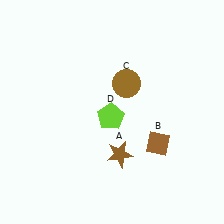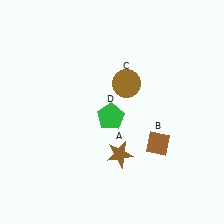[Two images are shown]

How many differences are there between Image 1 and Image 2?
There is 1 difference between the two images.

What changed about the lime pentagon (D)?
In Image 1, D is lime. In Image 2, it changed to green.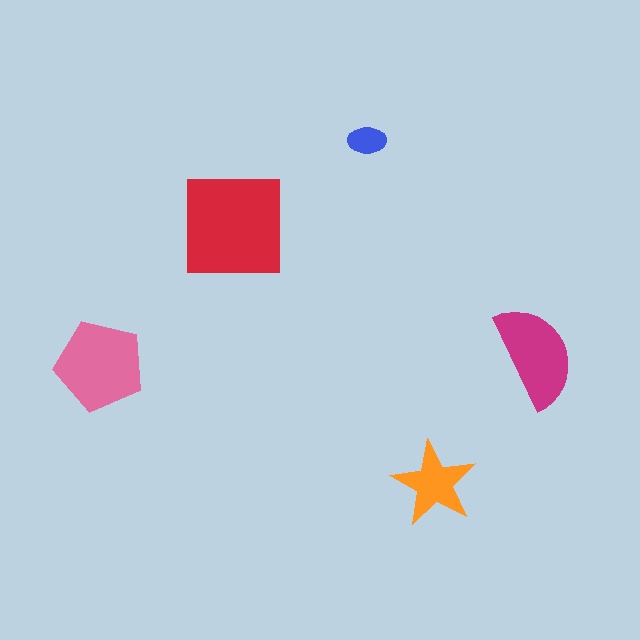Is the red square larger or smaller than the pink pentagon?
Larger.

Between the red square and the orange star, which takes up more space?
The red square.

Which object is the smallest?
The blue ellipse.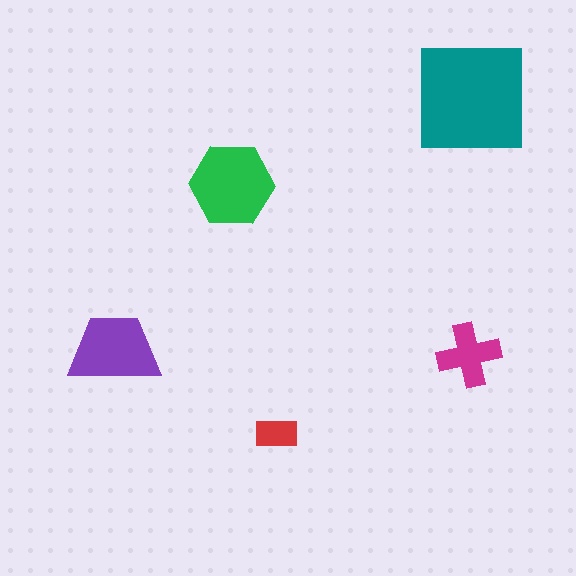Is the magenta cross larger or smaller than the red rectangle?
Larger.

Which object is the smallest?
The red rectangle.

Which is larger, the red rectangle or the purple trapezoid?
The purple trapezoid.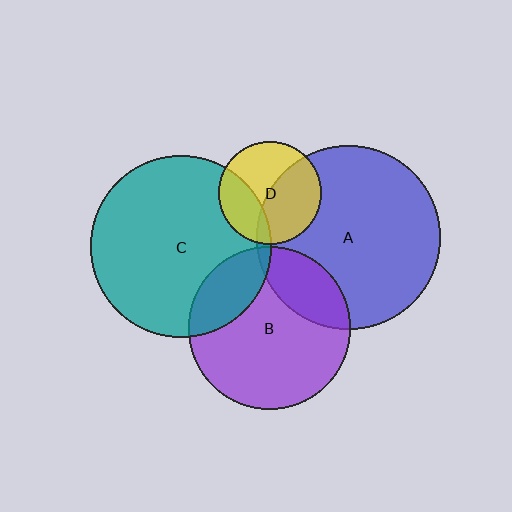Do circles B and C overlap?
Yes.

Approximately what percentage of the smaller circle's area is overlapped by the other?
Approximately 20%.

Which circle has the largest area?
Circle A (blue).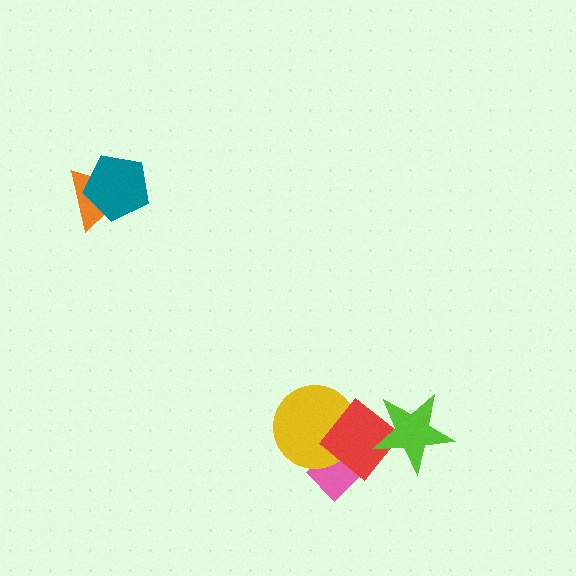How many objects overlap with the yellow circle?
2 objects overlap with the yellow circle.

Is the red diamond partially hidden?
Yes, it is partially covered by another shape.